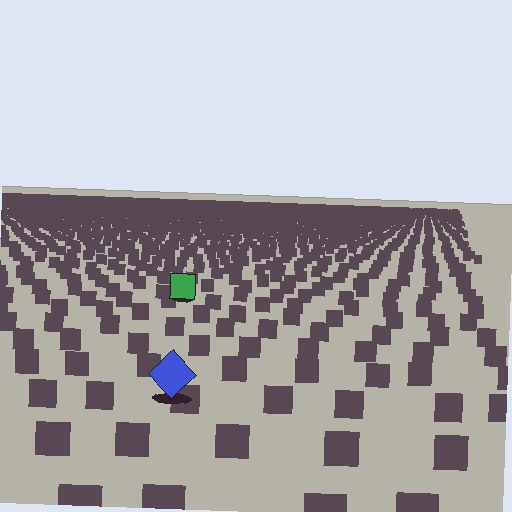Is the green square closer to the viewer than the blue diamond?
No. The blue diamond is closer — you can tell from the texture gradient: the ground texture is coarser near it.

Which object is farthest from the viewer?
The green square is farthest from the viewer. It appears smaller and the ground texture around it is denser.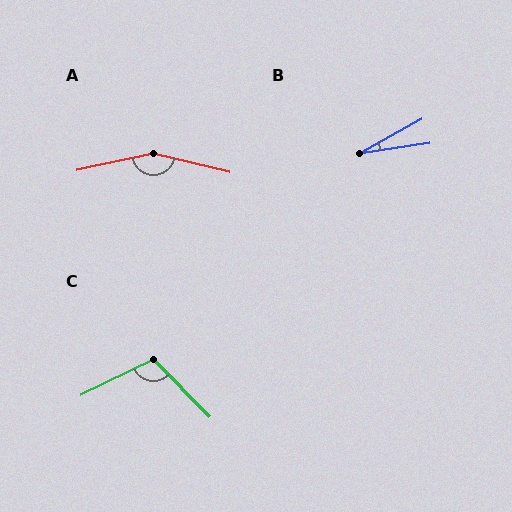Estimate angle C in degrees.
Approximately 109 degrees.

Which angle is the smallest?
B, at approximately 20 degrees.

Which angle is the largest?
A, at approximately 155 degrees.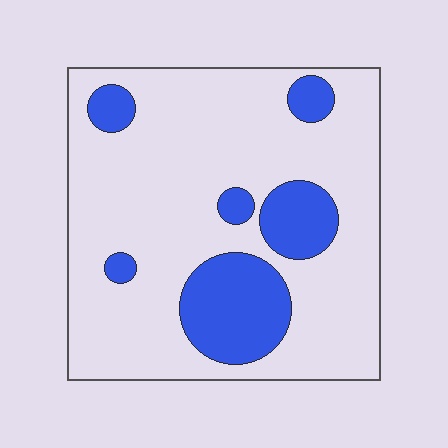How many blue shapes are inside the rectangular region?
6.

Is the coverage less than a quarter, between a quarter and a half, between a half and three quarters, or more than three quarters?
Less than a quarter.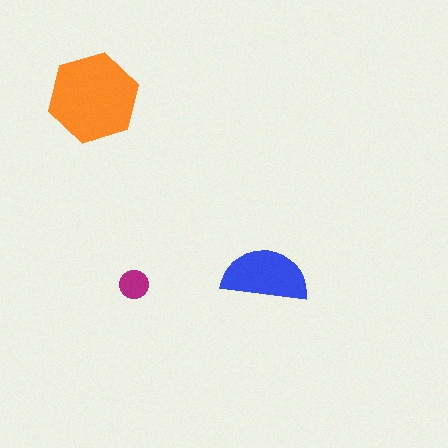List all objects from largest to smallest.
The orange hexagon, the blue semicircle, the magenta circle.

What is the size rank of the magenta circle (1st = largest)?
3rd.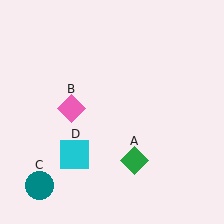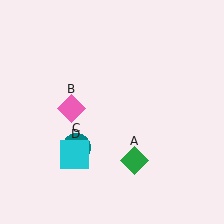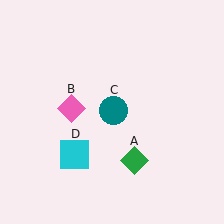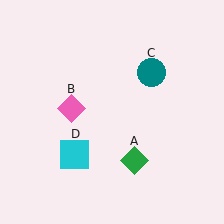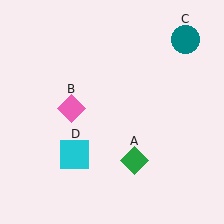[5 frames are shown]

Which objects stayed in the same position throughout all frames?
Green diamond (object A) and pink diamond (object B) and cyan square (object D) remained stationary.